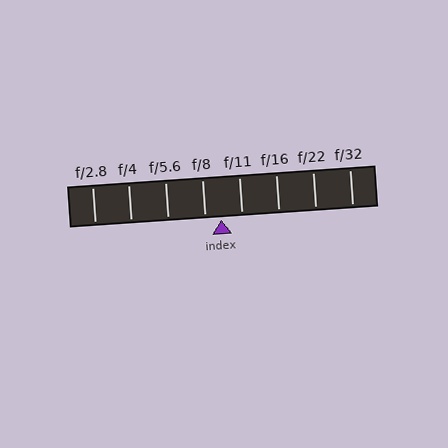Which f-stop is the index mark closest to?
The index mark is closest to f/8.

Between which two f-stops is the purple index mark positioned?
The index mark is between f/8 and f/11.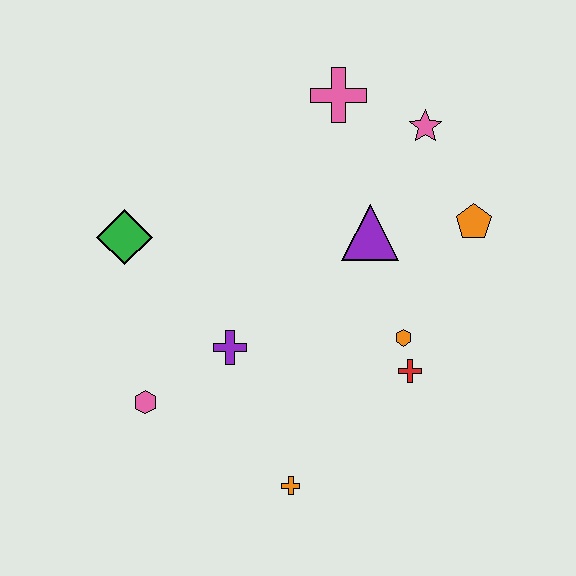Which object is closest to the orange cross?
The purple cross is closest to the orange cross.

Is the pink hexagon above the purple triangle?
No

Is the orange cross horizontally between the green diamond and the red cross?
Yes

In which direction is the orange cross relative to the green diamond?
The orange cross is below the green diamond.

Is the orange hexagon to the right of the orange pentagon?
No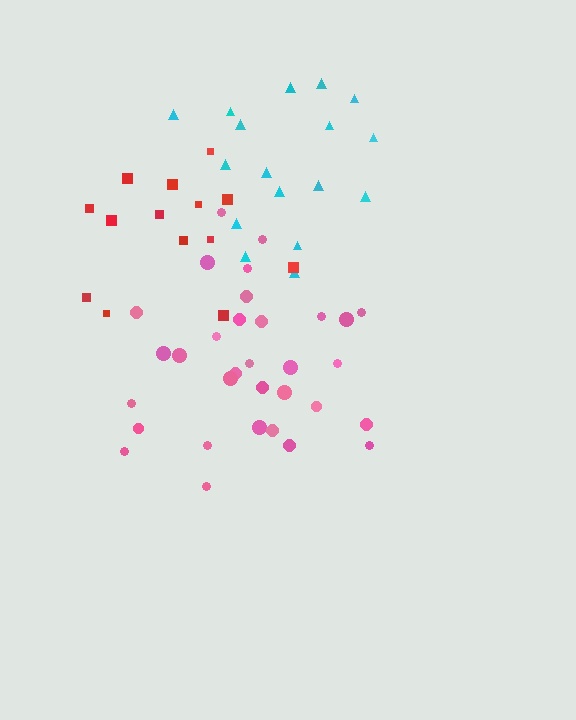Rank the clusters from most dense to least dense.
pink, red, cyan.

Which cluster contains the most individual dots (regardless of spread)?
Pink (32).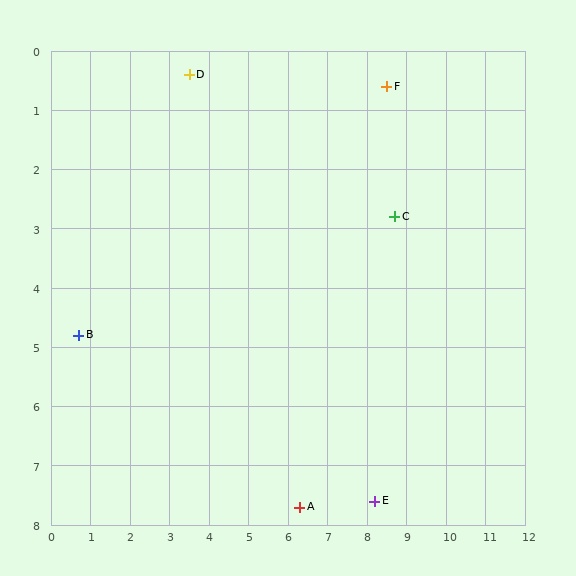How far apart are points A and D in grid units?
Points A and D are about 7.8 grid units apart.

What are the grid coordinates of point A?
Point A is at approximately (6.3, 7.7).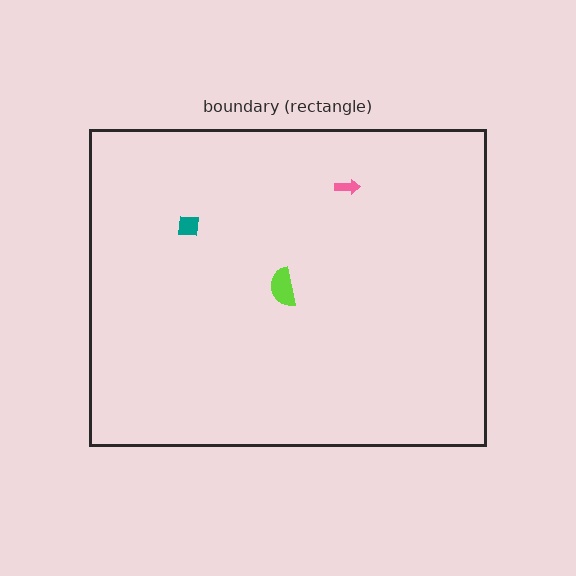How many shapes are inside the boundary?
3 inside, 0 outside.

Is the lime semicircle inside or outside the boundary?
Inside.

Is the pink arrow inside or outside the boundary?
Inside.